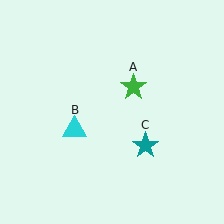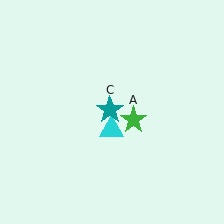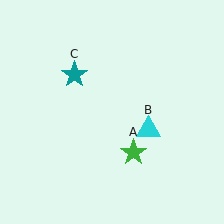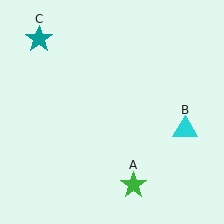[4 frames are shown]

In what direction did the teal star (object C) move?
The teal star (object C) moved up and to the left.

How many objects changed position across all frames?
3 objects changed position: green star (object A), cyan triangle (object B), teal star (object C).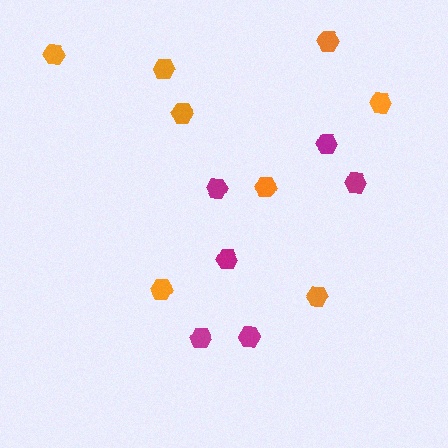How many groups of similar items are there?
There are 2 groups: one group of orange hexagons (8) and one group of magenta hexagons (6).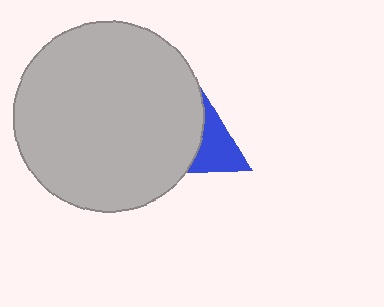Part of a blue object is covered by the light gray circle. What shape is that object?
It is a triangle.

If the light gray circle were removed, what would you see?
You would see the complete blue triangle.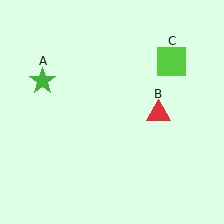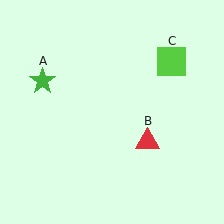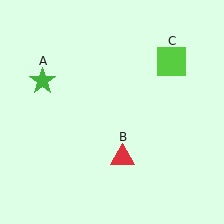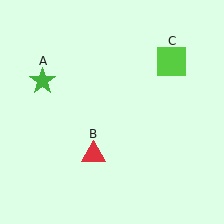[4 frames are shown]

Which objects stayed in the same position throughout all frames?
Green star (object A) and lime square (object C) remained stationary.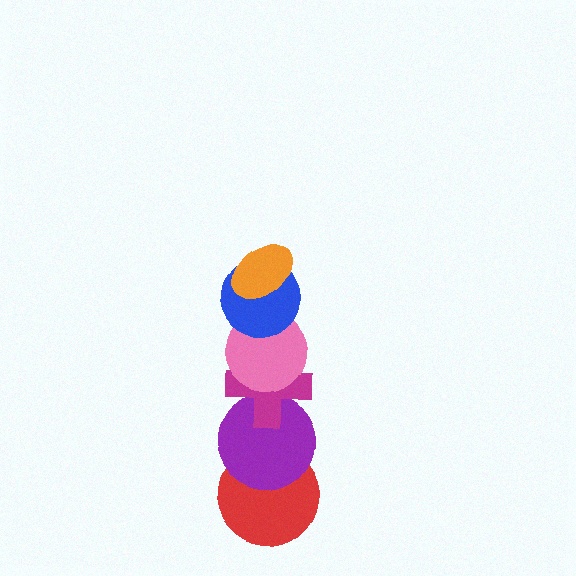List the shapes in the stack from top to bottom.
From top to bottom: the orange ellipse, the blue circle, the pink circle, the magenta cross, the purple circle, the red circle.